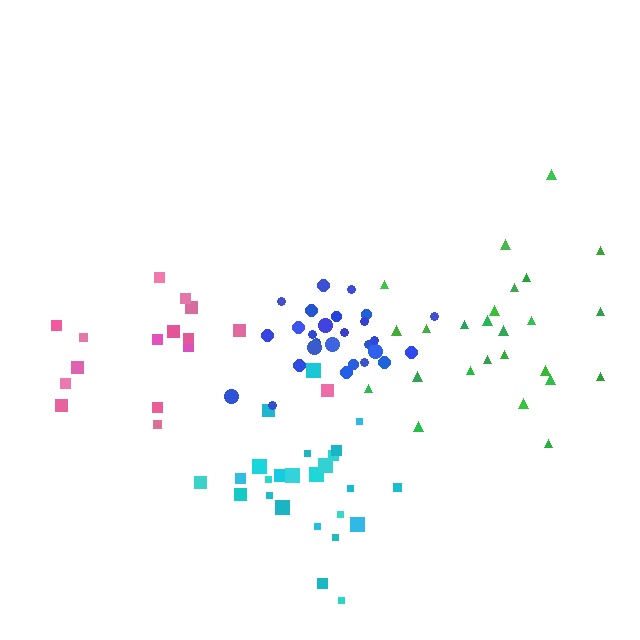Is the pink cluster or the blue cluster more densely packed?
Blue.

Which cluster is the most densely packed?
Blue.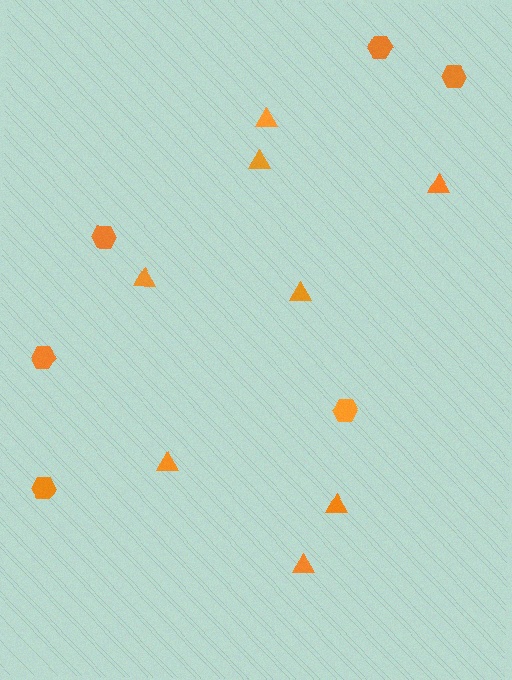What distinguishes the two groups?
There are 2 groups: one group of triangles (8) and one group of hexagons (6).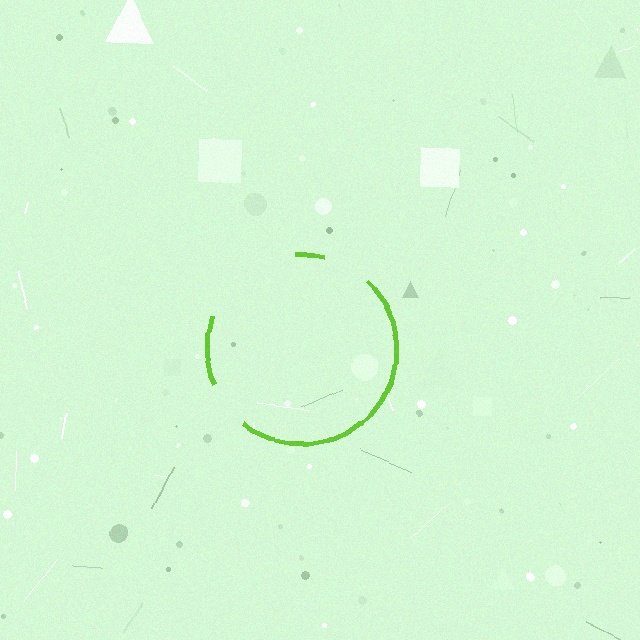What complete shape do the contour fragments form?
The contour fragments form a circle.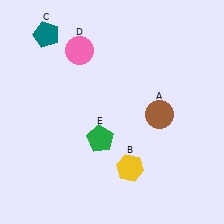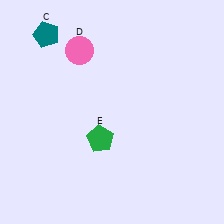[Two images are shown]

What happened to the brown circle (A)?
The brown circle (A) was removed in Image 2. It was in the bottom-right area of Image 1.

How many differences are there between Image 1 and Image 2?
There are 2 differences between the two images.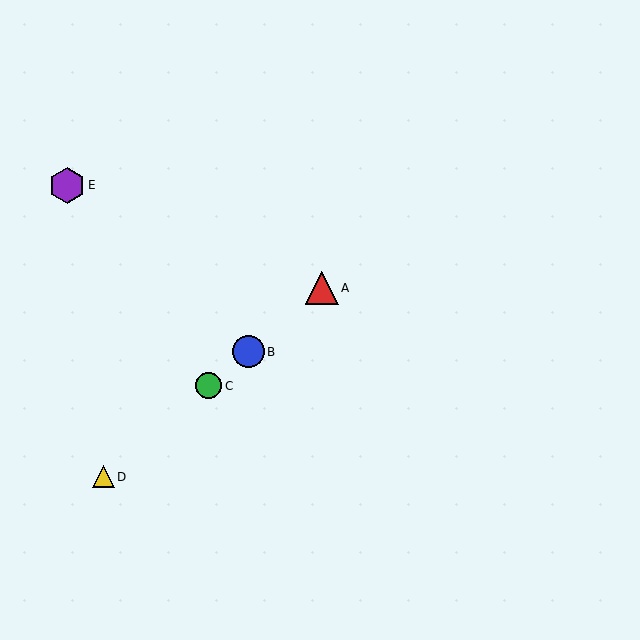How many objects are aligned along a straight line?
4 objects (A, B, C, D) are aligned along a straight line.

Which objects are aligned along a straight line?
Objects A, B, C, D are aligned along a straight line.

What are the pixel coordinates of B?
Object B is at (248, 352).